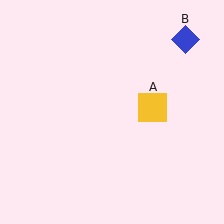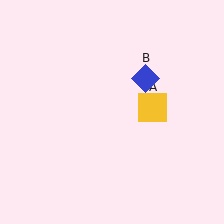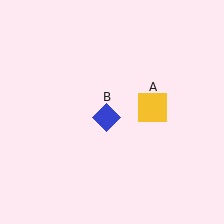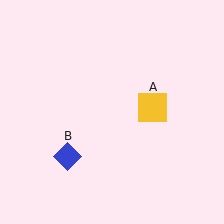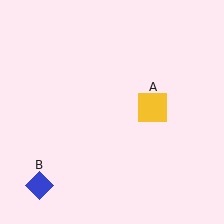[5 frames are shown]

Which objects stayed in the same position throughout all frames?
Yellow square (object A) remained stationary.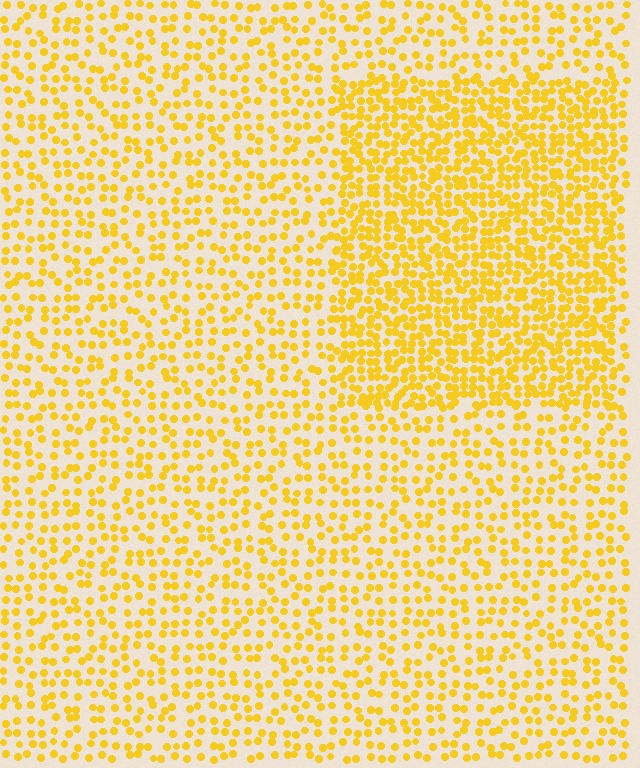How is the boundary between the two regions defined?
The boundary is defined by a change in element density (approximately 1.9x ratio). All elements are the same color, size, and shape.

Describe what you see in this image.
The image contains small yellow elements arranged at two different densities. A rectangle-shaped region is visible where the elements are more densely packed than the surrounding area.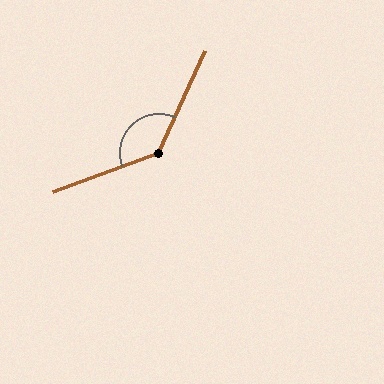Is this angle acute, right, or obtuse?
It is obtuse.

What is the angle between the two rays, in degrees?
Approximately 135 degrees.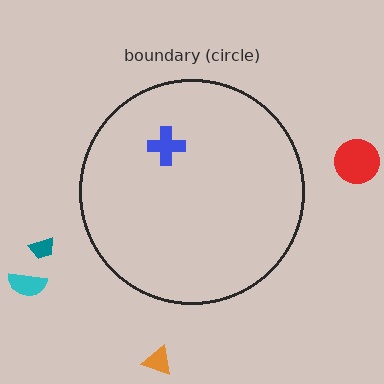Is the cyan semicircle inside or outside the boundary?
Outside.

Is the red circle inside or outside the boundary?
Outside.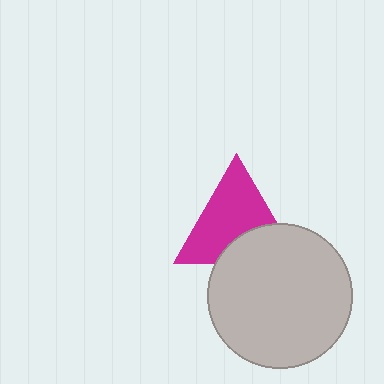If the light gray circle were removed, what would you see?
You would see the complete magenta triangle.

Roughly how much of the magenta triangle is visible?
Most of it is visible (roughly 68%).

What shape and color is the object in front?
The object in front is a light gray circle.